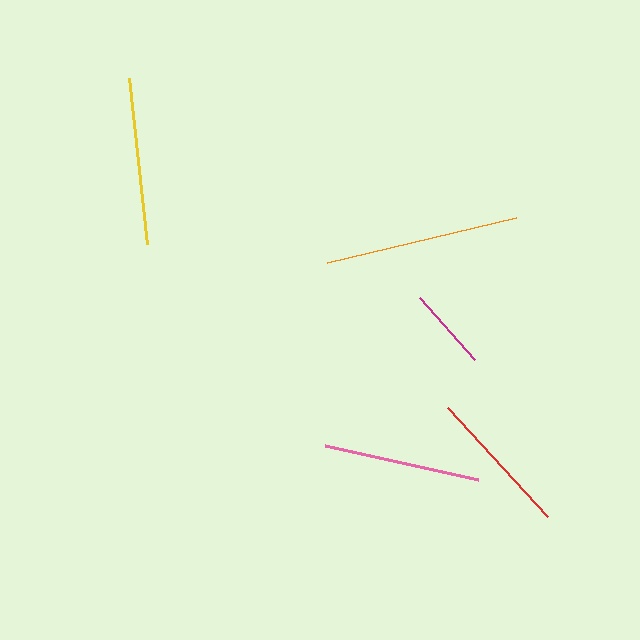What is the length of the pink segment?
The pink segment is approximately 156 pixels long.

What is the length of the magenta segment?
The magenta segment is approximately 82 pixels long.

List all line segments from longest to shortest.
From longest to shortest: orange, yellow, pink, red, magenta.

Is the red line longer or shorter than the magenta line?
The red line is longer than the magenta line.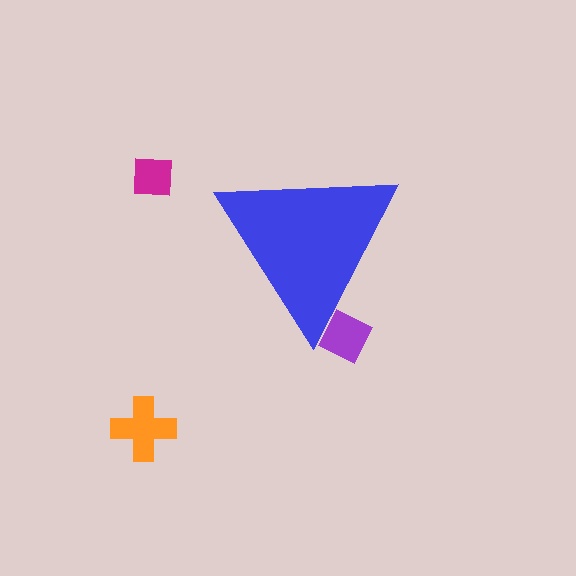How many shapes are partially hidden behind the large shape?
1 shape is partially hidden.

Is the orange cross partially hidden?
No, the orange cross is fully visible.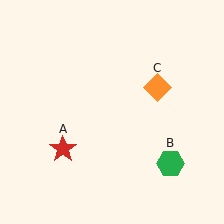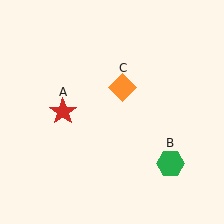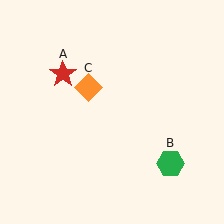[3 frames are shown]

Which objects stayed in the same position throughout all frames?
Green hexagon (object B) remained stationary.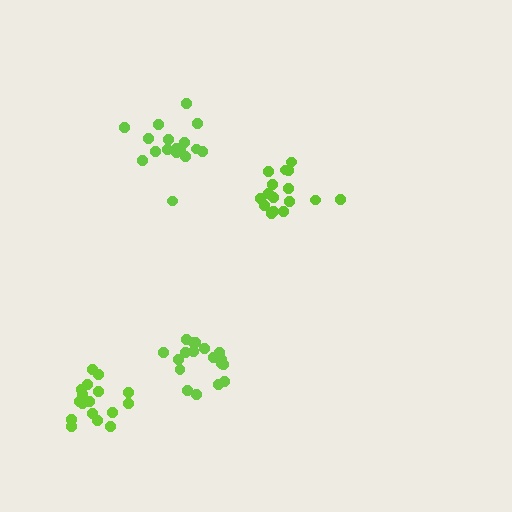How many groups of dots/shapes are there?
There are 4 groups.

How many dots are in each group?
Group 1: 18 dots, Group 2: 16 dots, Group 3: 18 dots, Group 4: 17 dots (69 total).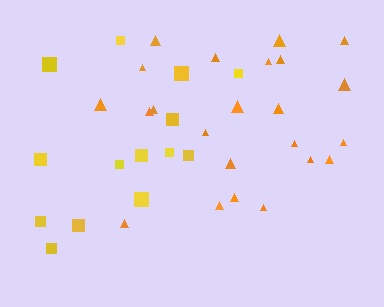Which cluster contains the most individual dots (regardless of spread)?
Orange (23).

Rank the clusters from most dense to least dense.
orange, yellow.